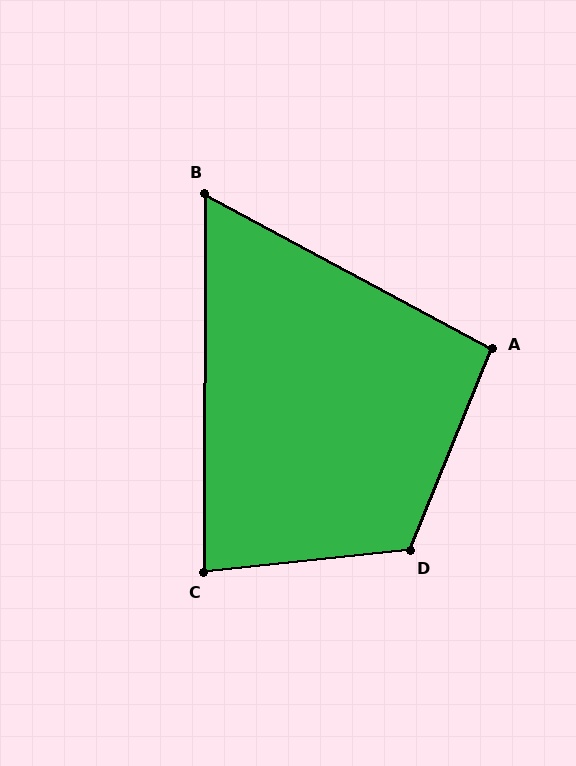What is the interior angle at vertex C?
Approximately 84 degrees (acute).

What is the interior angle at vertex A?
Approximately 96 degrees (obtuse).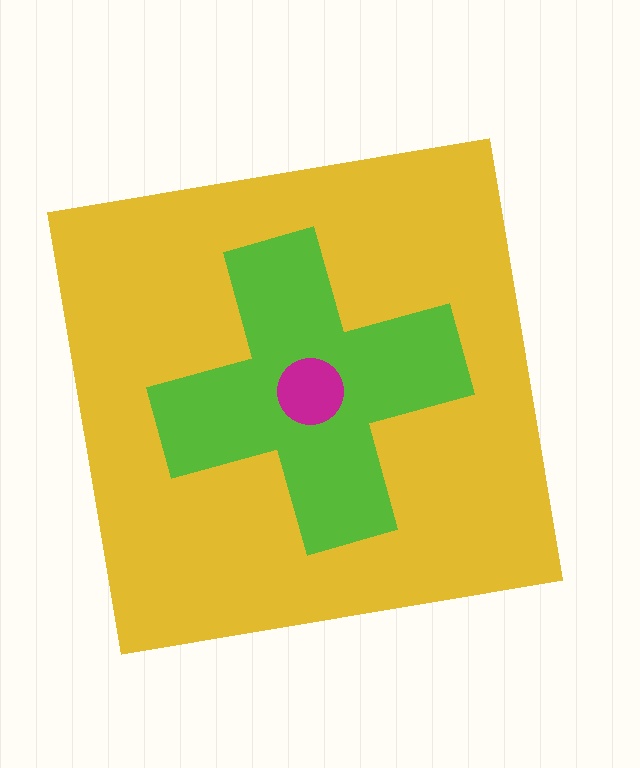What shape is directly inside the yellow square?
The lime cross.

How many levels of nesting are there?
3.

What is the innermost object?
The magenta circle.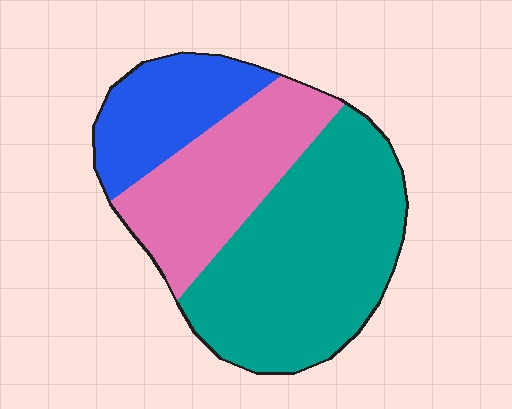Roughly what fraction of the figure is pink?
Pink takes up between a quarter and a half of the figure.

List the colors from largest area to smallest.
From largest to smallest: teal, pink, blue.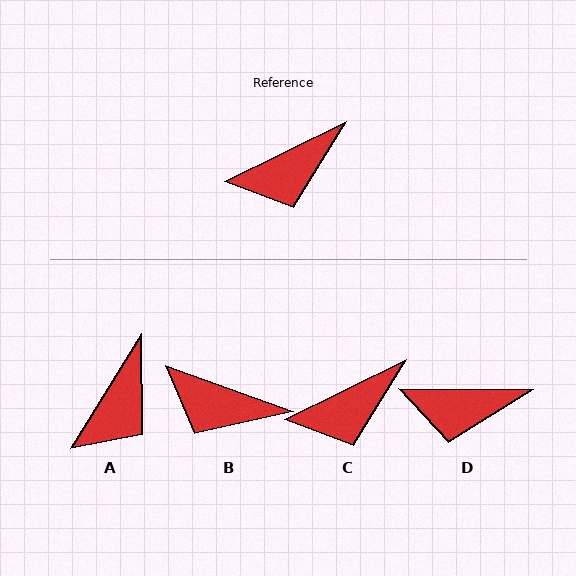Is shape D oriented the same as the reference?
No, it is off by about 26 degrees.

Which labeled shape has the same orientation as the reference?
C.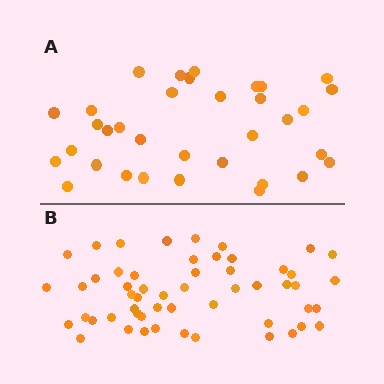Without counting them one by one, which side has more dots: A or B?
Region B (the bottom region) has more dots.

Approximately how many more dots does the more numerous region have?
Region B has approximately 20 more dots than region A.